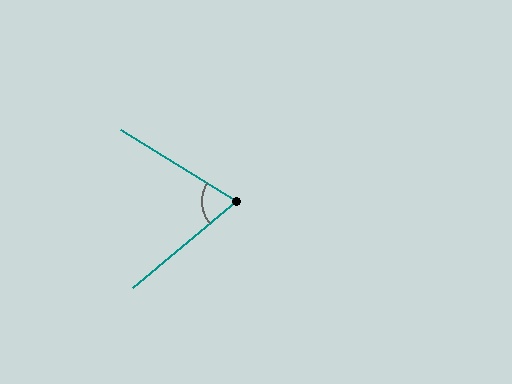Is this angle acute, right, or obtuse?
It is acute.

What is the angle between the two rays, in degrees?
Approximately 72 degrees.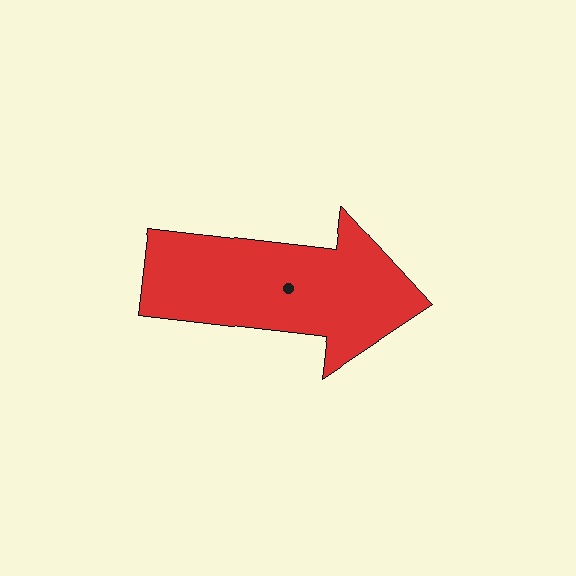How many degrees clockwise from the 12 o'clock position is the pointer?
Approximately 97 degrees.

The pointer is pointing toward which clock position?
Roughly 3 o'clock.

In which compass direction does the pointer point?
East.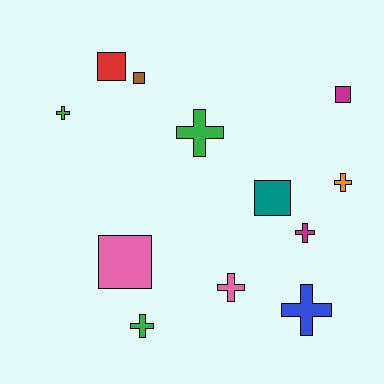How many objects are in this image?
There are 12 objects.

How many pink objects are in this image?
There are 2 pink objects.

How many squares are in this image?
There are 5 squares.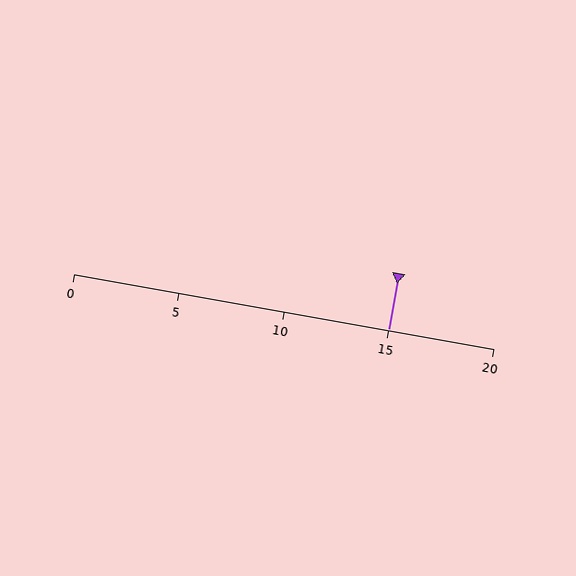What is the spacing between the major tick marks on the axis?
The major ticks are spaced 5 apart.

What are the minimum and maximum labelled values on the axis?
The axis runs from 0 to 20.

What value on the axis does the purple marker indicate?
The marker indicates approximately 15.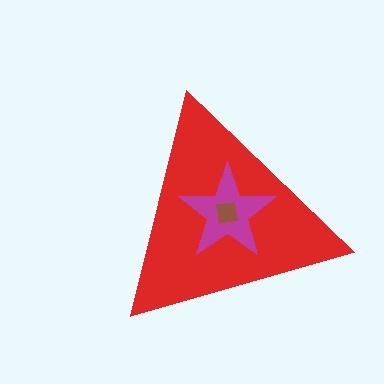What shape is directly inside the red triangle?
The magenta star.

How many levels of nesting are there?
3.